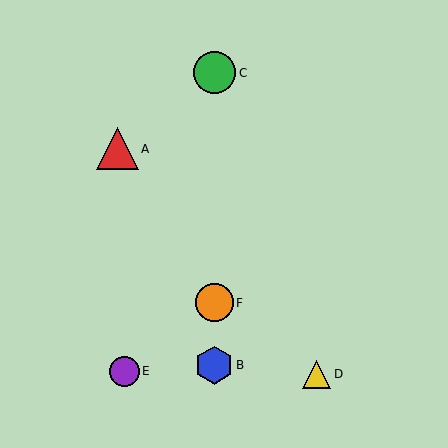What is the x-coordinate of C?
Object C is at x≈214.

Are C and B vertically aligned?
Yes, both are at x≈214.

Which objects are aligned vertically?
Objects B, C, F are aligned vertically.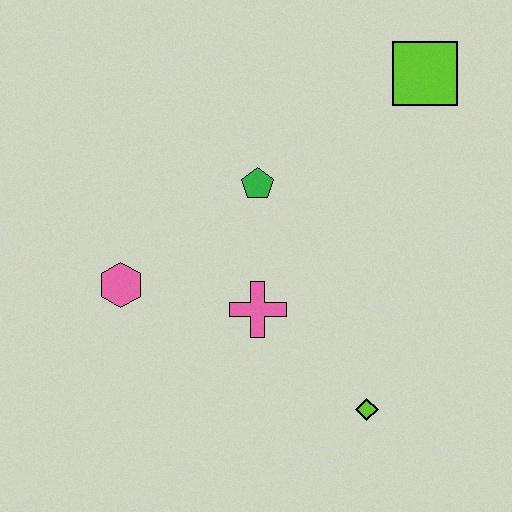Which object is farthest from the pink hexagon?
The lime square is farthest from the pink hexagon.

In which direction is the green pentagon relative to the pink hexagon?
The green pentagon is to the right of the pink hexagon.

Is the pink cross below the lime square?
Yes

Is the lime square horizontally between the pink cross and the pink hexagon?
No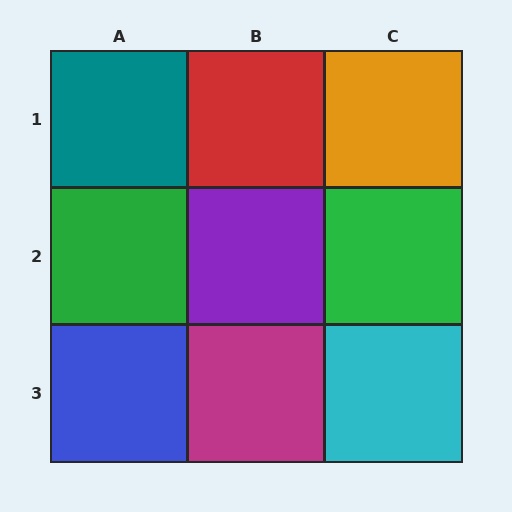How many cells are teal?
1 cell is teal.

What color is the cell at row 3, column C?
Cyan.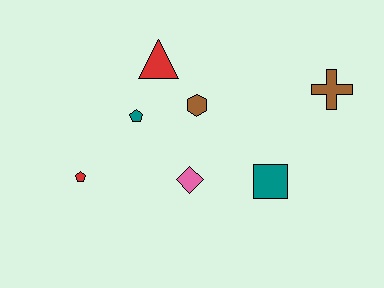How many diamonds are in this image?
There is 1 diamond.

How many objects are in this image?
There are 7 objects.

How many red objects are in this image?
There are 2 red objects.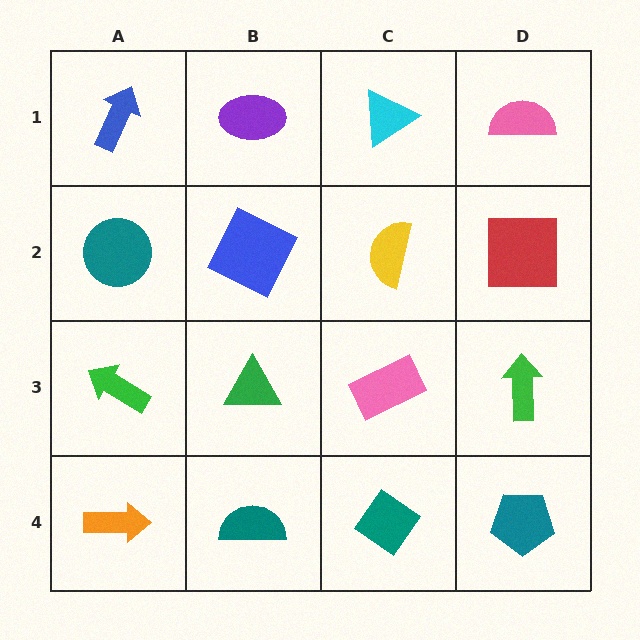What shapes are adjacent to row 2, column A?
A blue arrow (row 1, column A), a green arrow (row 3, column A), a blue square (row 2, column B).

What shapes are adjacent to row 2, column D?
A pink semicircle (row 1, column D), a green arrow (row 3, column D), a yellow semicircle (row 2, column C).